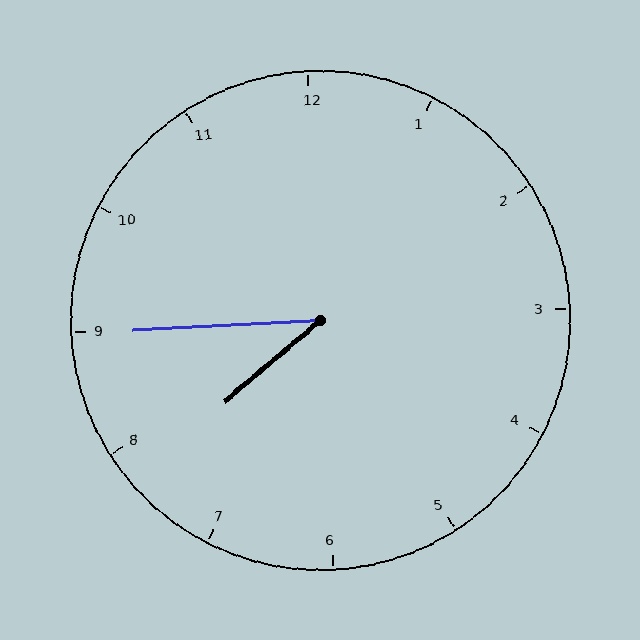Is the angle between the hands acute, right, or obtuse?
It is acute.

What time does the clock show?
7:45.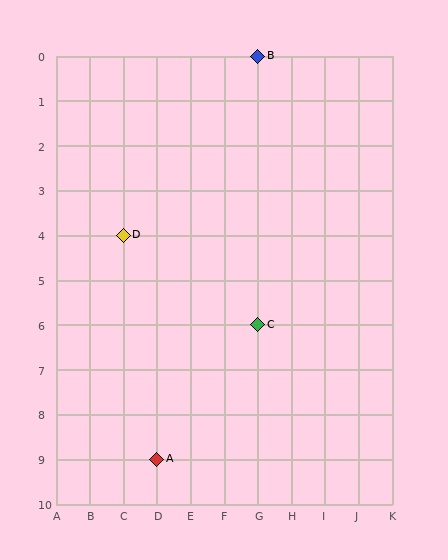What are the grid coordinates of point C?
Point C is at grid coordinates (G, 6).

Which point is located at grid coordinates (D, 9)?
Point A is at (D, 9).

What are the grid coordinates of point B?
Point B is at grid coordinates (G, 0).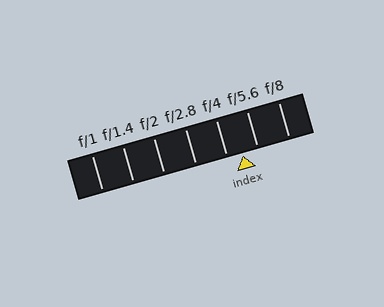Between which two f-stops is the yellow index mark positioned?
The index mark is between f/4 and f/5.6.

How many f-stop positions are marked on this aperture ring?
There are 7 f-stop positions marked.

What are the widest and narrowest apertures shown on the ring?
The widest aperture shown is f/1 and the narrowest is f/8.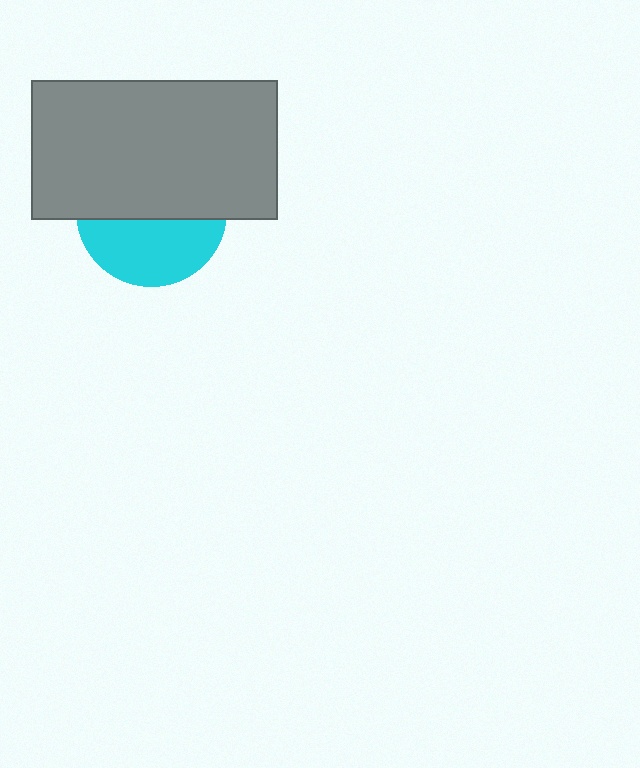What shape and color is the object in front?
The object in front is a gray rectangle.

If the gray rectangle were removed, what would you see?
You would see the complete cyan circle.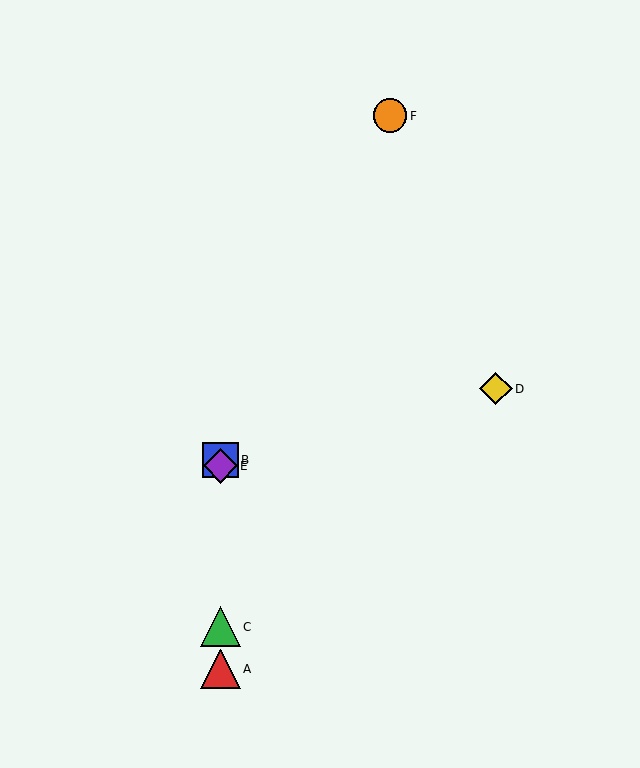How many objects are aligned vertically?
4 objects (A, B, C, E) are aligned vertically.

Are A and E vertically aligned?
Yes, both are at x≈220.